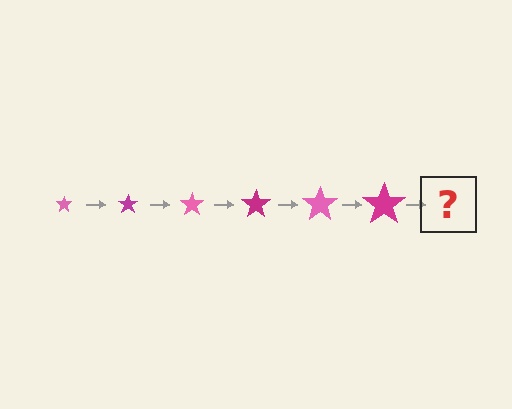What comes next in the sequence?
The next element should be a pink star, larger than the previous one.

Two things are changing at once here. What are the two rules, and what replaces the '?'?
The two rules are that the star grows larger each step and the color cycles through pink and magenta. The '?' should be a pink star, larger than the previous one.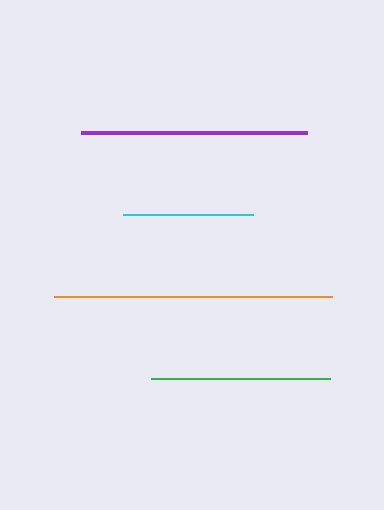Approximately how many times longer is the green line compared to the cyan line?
The green line is approximately 1.4 times the length of the cyan line.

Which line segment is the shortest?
The cyan line is the shortest at approximately 130 pixels.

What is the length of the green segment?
The green segment is approximately 179 pixels long.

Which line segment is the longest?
The orange line is the longest at approximately 278 pixels.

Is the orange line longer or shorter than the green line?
The orange line is longer than the green line.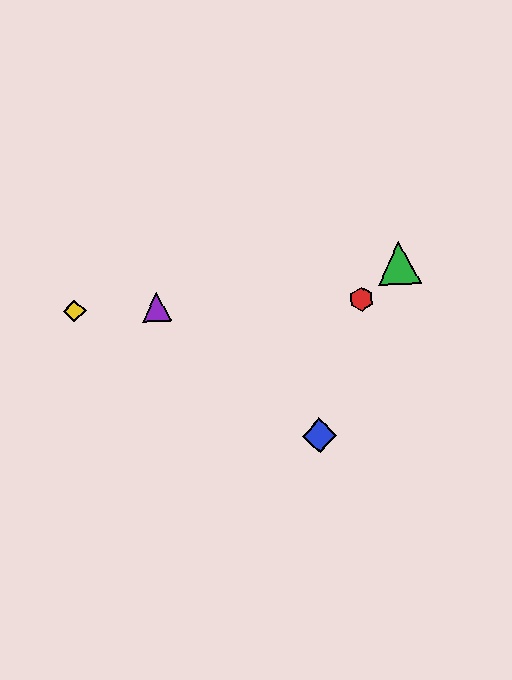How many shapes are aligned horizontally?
3 shapes (the red hexagon, the yellow diamond, the purple triangle) are aligned horizontally.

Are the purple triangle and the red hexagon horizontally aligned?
Yes, both are at y≈307.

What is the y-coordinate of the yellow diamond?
The yellow diamond is at y≈311.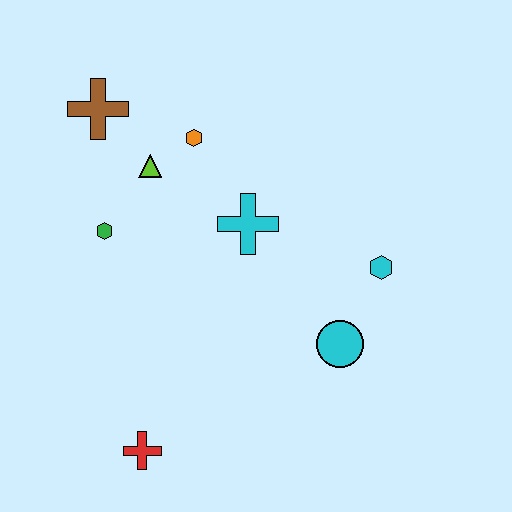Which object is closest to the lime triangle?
The orange hexagon is closest to the lime triangle.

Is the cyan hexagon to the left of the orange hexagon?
No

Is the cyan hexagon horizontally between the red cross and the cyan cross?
No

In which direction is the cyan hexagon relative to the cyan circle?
The cyan hexagon is above the cyan circle.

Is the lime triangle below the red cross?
No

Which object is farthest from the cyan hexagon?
The brown cross is farthest from the cyan hexagon.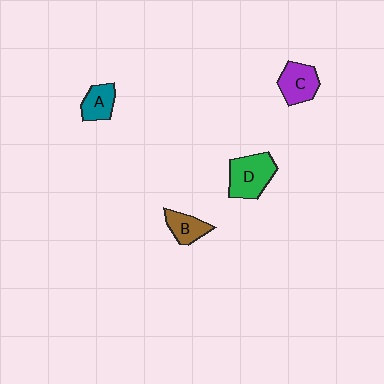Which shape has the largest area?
Shape D (green).